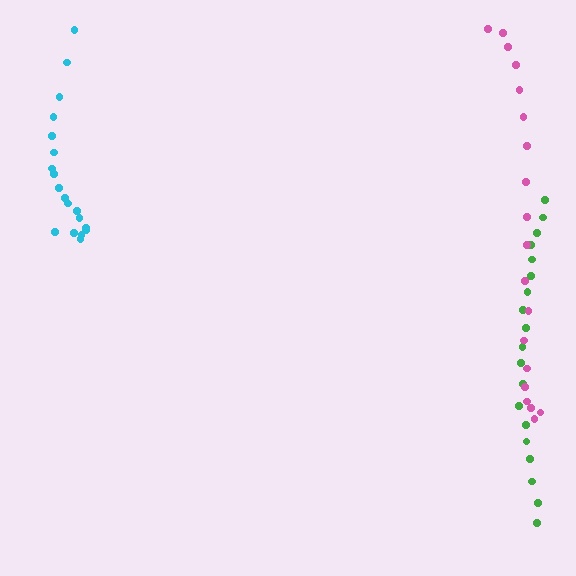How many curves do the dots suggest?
There are 3 distinct paths.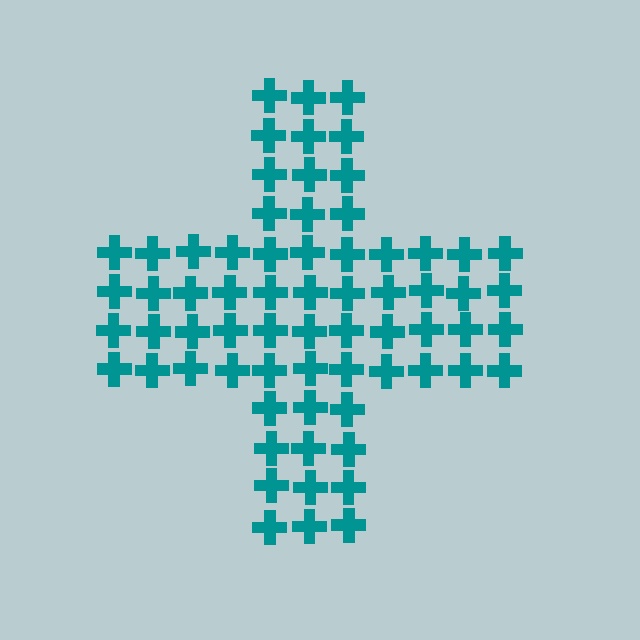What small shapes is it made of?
It is made of small crosses.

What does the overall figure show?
The overall figure shows a cross.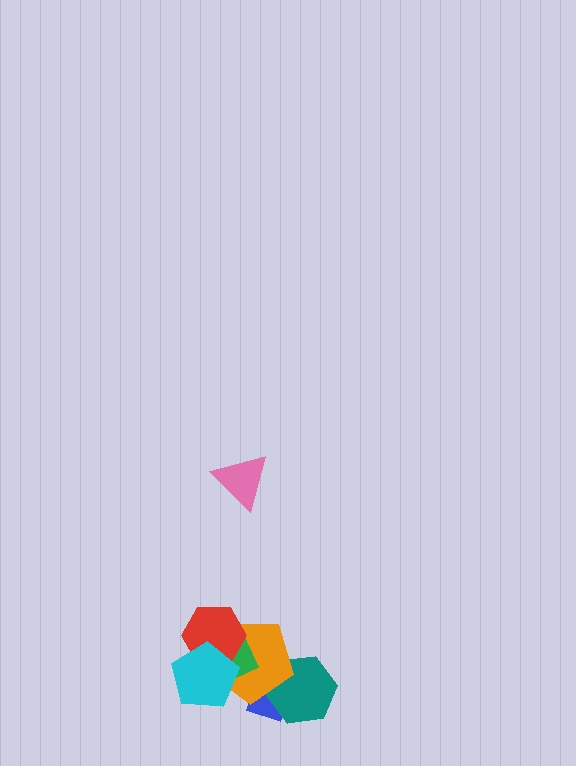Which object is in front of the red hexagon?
The cyan pentagon is in front of the red hexagon.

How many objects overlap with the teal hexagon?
2 objects overlap with the teal hexagon.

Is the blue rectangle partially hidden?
Yes, it is partially covered by another shape.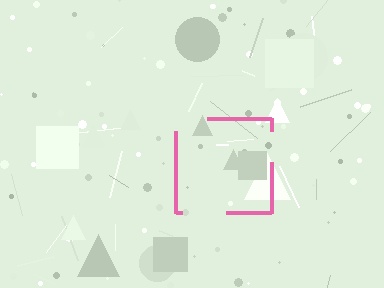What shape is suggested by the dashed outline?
The dashed outline suggests a square.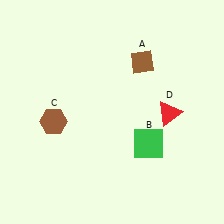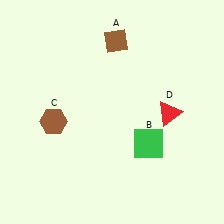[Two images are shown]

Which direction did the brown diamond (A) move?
The brown diamond (A) moved left.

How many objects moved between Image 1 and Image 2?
1 object moved between the two images.